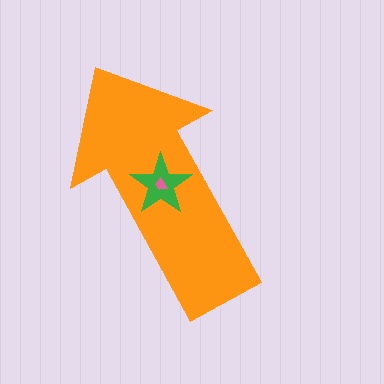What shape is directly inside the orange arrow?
The green star.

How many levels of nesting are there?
3.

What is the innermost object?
The pink trapezoid.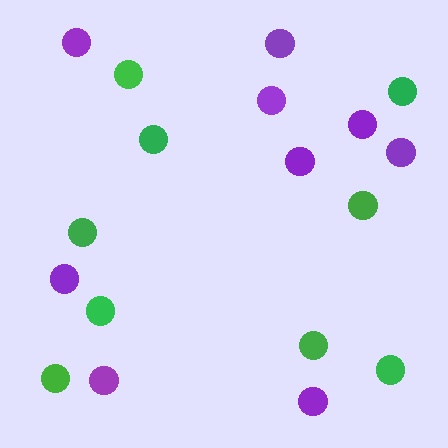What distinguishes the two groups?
There are 2 groups: one group of purple circles (9) and one group of green circles (9).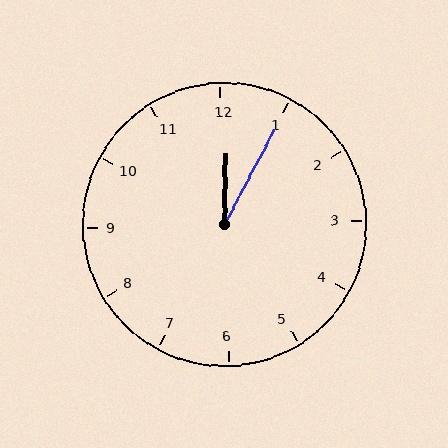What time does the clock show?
12:05.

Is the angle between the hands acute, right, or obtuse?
It is acute.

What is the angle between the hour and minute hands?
Approximately 28 degrees.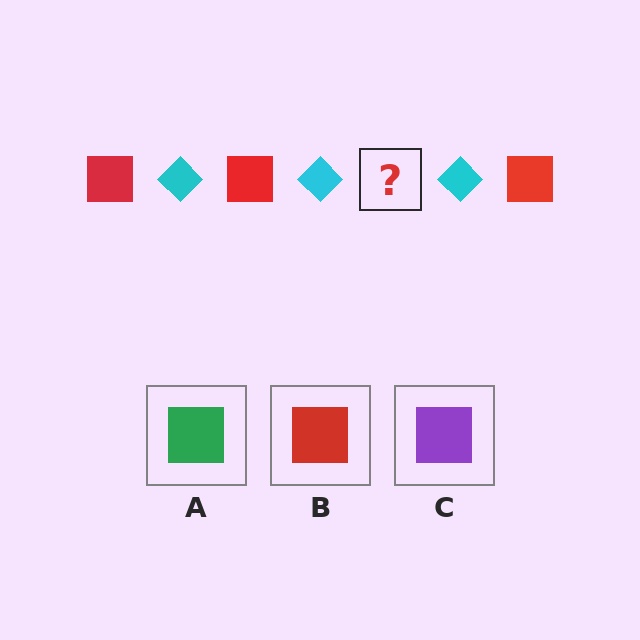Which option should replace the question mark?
Option B.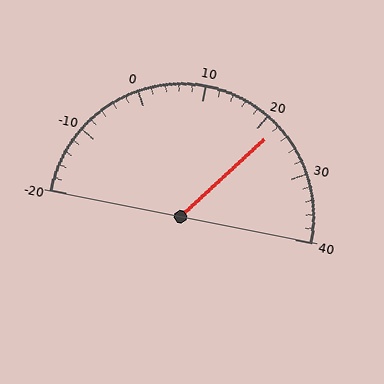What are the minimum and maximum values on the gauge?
The gauge ranges from -20 to 40.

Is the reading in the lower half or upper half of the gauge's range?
The reading is in the upper half of the range (-20 to 40).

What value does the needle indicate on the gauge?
The needle indicates approximately 22.